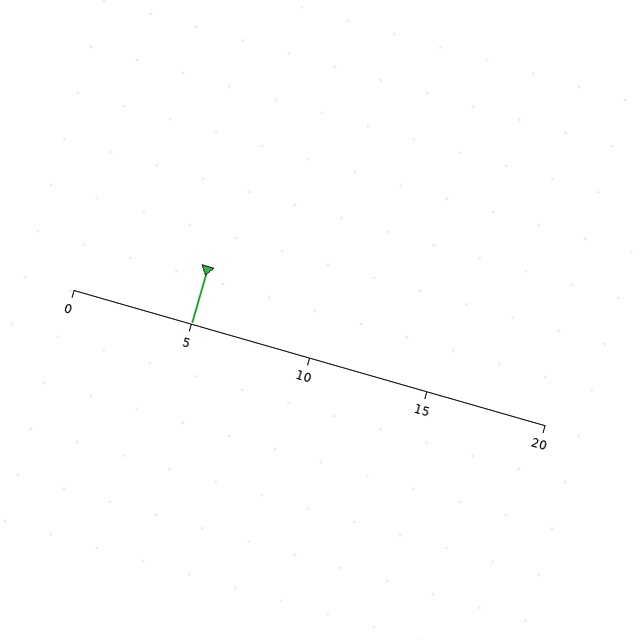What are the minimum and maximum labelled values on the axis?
The axis runs from 0 to 20.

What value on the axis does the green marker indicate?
The marker indicates approximately 5.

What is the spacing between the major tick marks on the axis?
The major ticks are spaced 5 apart.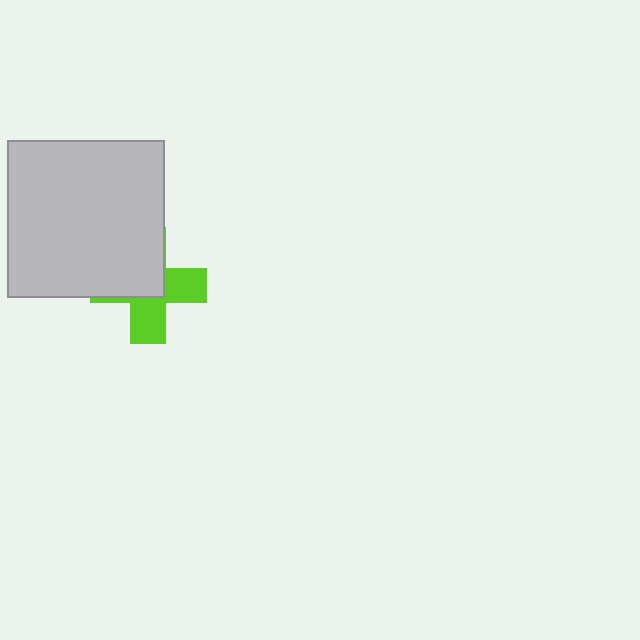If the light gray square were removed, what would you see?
You would see the complete lime cross.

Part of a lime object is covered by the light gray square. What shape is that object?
It is a cross.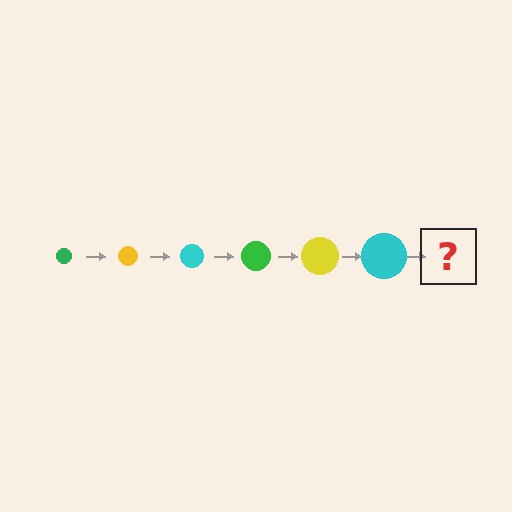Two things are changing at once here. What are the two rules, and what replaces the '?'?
The two rules are that the circle grows larger each step and the color cycles through green, yellow, and cyan. The '?' should be a green circle, larger than the previous one.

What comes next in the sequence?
The next element should be a green circle, larger than the previous one.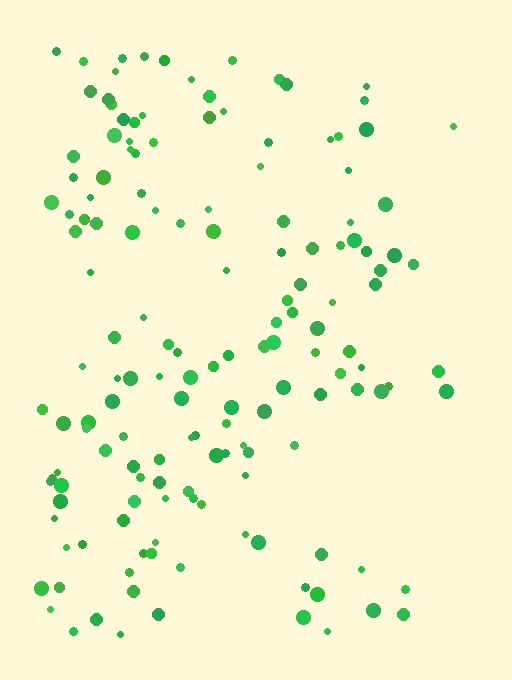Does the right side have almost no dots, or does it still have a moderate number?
Still a moderate number, just noticeably fewer than the left.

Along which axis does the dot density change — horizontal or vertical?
Horizontal.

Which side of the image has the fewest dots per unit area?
The right.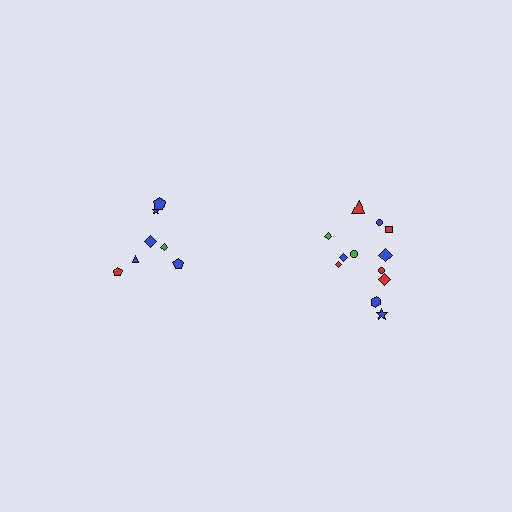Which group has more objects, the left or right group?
The right group.